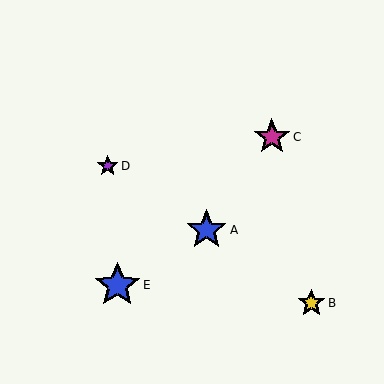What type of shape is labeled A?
Shape A is a blue star.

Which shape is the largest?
The blue star (labeled E) is the largest.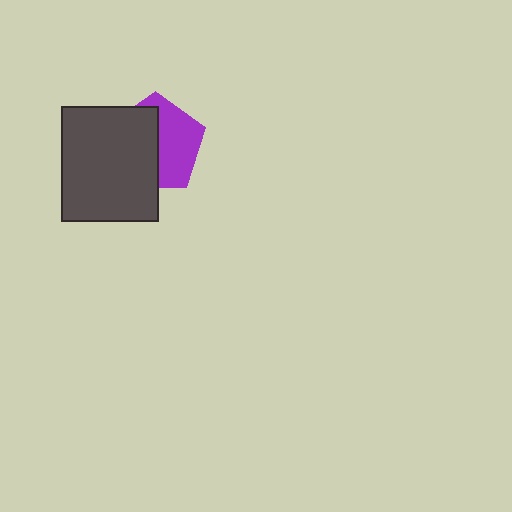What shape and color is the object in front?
The object in front is a dark gray rectangle.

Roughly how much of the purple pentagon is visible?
About half of it is visible (roughly 47%).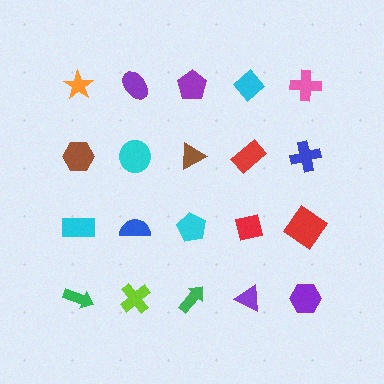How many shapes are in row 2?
5 shapes.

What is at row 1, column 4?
A cyan diamond.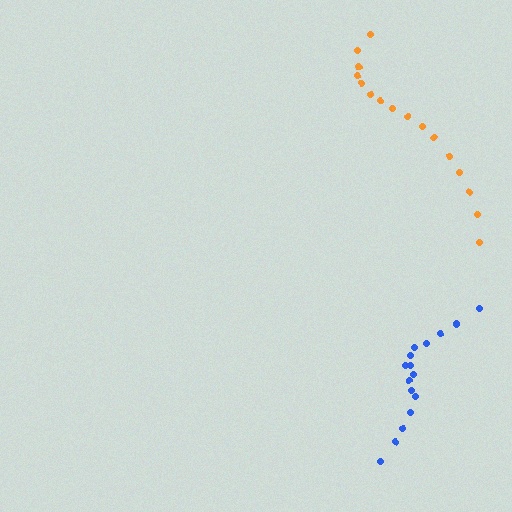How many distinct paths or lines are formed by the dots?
There are 2 distinct paths.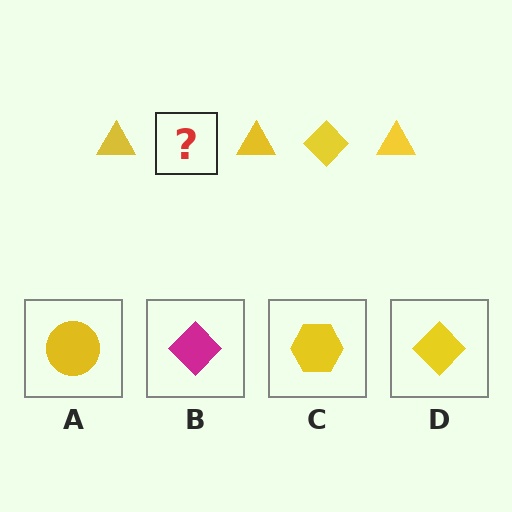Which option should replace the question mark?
Option D.